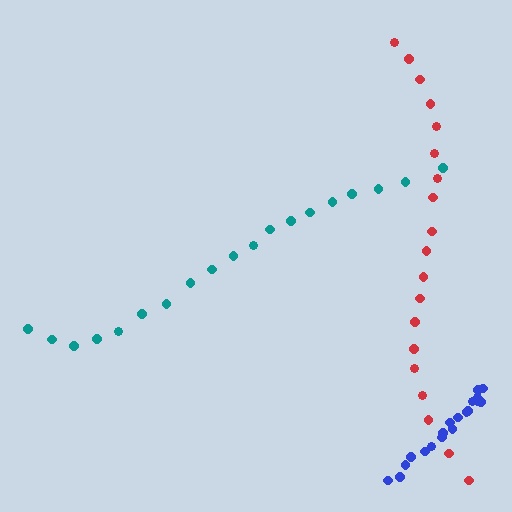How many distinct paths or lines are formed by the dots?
There are 3 distinct paths.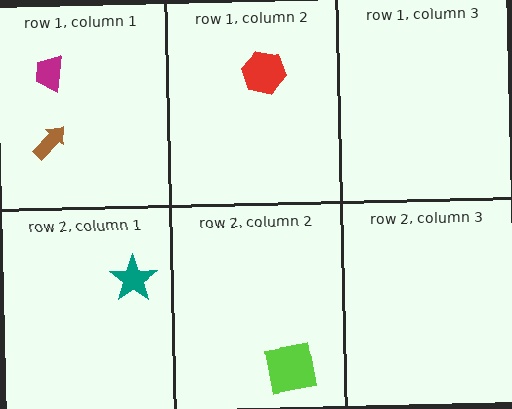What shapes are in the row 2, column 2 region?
The lime square.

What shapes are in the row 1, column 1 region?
The brown arrow, the magenta trapezoid.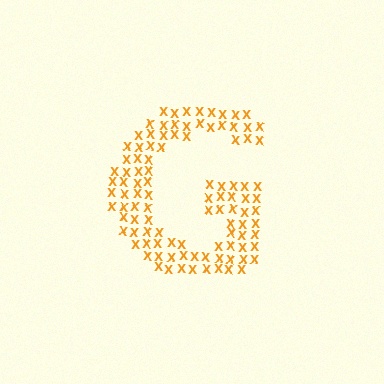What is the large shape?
The large shape is the letter G.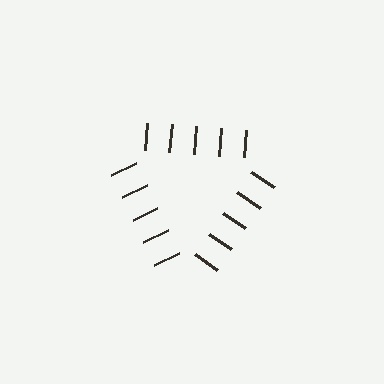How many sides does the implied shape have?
3 sides — the line-ends trace a triangle.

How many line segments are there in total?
15 — 5 along each of the 3 edges.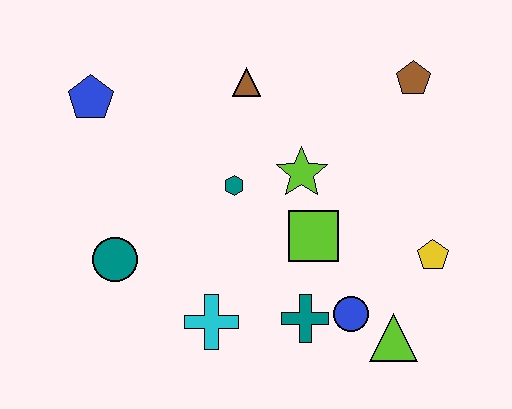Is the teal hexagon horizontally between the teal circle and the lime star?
Yes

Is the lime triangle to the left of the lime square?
No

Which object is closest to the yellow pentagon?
The lime triangle is closest to the yellow pentagon.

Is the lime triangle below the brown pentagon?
Yes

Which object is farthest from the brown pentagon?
The teal circle is farthest from the brown pentagon.